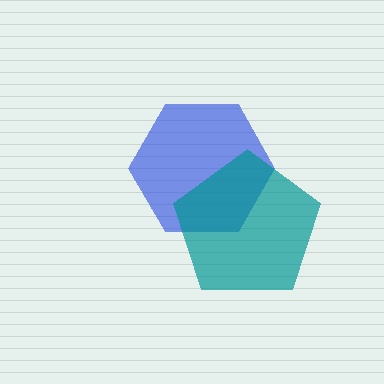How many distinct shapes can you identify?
There are 2 distinct shapes: a blue hexagon, a teal pentagon.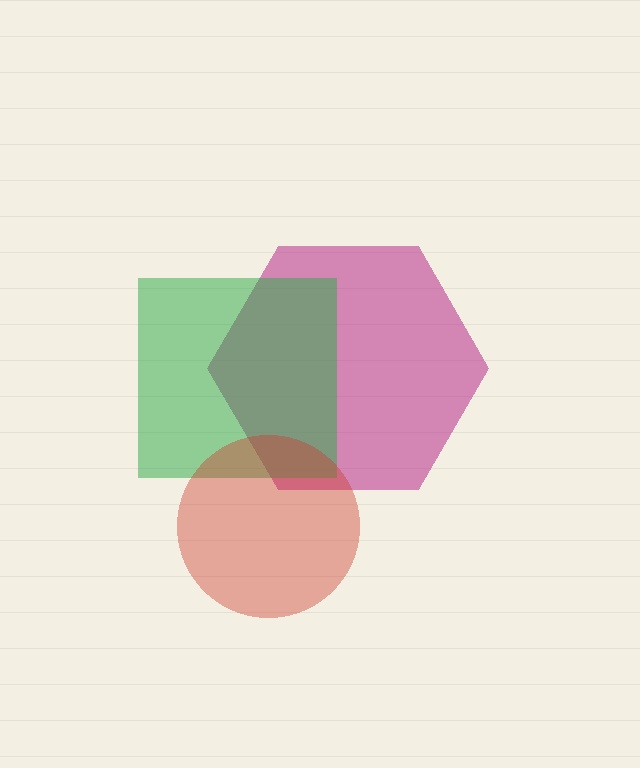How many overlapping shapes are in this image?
There are 3 overlapping shapes in the image.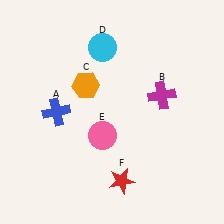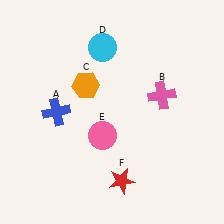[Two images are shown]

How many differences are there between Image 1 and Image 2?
There is 1 difference between the two images.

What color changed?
The cross (B) changed from magenta in Image 1 to pink in Image 2.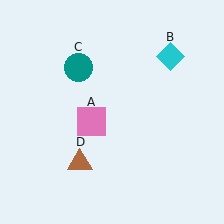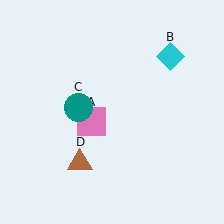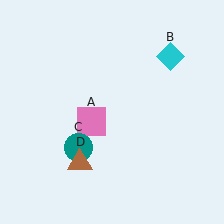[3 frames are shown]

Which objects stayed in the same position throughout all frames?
Pink square (object A) and cyan diamond (object B) and brown triangle (object D) remained stationary.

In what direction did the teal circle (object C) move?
The teal circle (object C) moved down.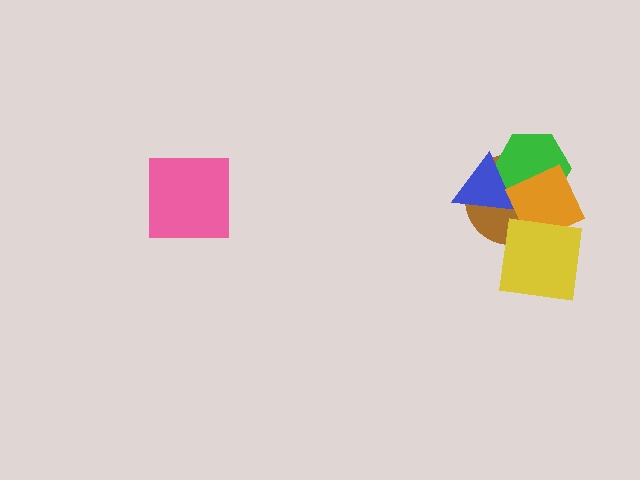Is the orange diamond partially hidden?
Yes, it is partially covered by another shape.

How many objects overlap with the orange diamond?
4 objects overlap with the orange diamond.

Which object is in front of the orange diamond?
The yellow square is in front of the orange diamond.